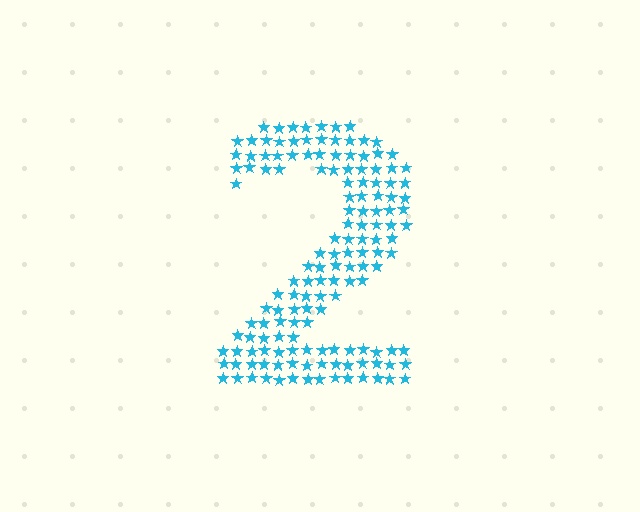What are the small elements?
The small elements are stars.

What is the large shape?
The large shape is the digit 2.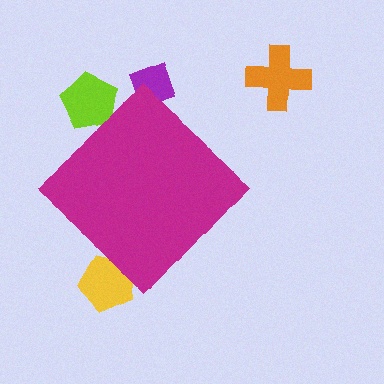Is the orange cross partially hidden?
No, the orange cross is fully visible.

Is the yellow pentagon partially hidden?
Yes, the yellow pentagon is partially hidden behind the magenta diamond.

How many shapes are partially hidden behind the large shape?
3 shapes are partially hidden.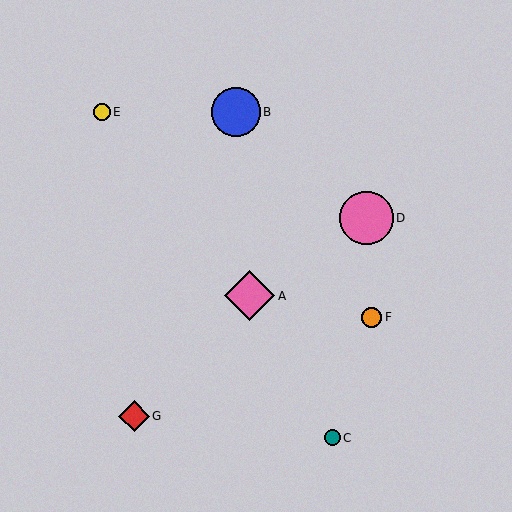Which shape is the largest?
The pink circle (labeled D) is the largest.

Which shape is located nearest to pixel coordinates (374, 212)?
The pink circle (labeled D) at (367, 218) is nearest to that location.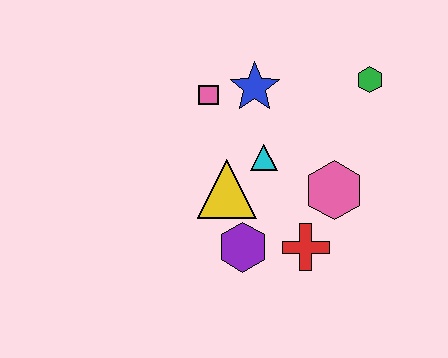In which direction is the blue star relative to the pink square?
The blue star is to the right of the pink square.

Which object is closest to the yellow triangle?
The cyan triangle is closest to the yellow triangle.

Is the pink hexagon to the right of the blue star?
Yes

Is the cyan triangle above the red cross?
Yes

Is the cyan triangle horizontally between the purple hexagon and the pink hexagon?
Yes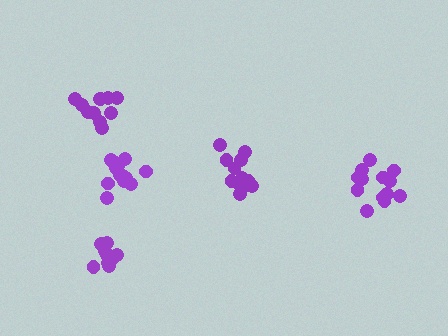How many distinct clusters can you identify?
There are 5 distinct clusters.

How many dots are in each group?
Group 1: 9 dots, Group 2: 11 dots, Group 3: 13 dots, Group 4: 14 dots, Group 5: 13 dots (60 total).